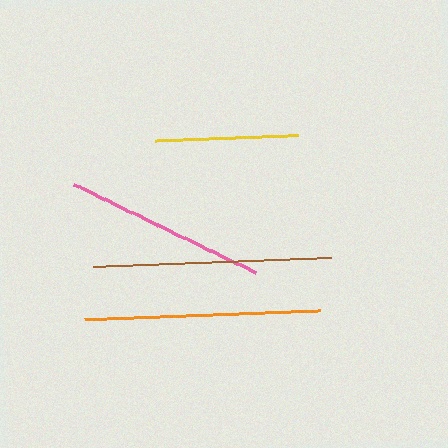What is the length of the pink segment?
The pink segment is approximately 202 pixels long.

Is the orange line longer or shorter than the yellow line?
The orange line is longer than the yellow line.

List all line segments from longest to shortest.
From longest to shortest: brown, orange, pink, yellow.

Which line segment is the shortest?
The yellow line is the shortest at approximately 143 pixels.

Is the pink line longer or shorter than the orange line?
The orange line is longer than the pink line.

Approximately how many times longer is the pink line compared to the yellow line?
The pink line is approximately 1.4 times the length of the yellow line.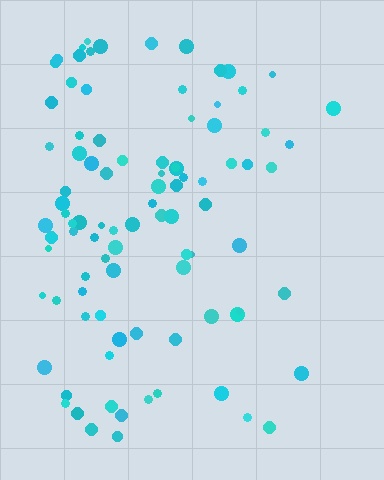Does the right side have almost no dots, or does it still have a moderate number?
Still a moderate number, just noticeably fewer than the left.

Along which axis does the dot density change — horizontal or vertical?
Horizontal.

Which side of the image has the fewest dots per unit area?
The right.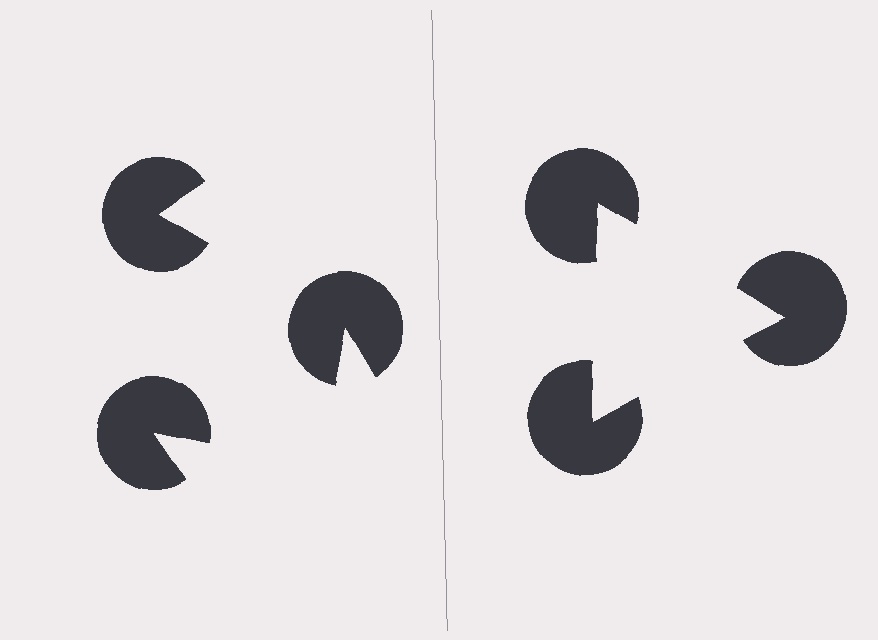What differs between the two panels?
The pac-man discs are positioned identically on both sides; only the wedge orientations differ. On the right they align to a triangle; on the left they are misaligned.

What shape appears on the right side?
An illusory triangle.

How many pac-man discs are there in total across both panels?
6 — 3 on each side.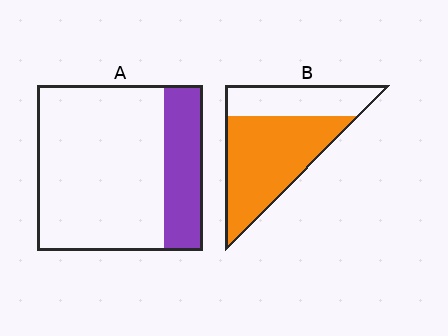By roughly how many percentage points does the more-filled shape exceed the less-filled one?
By roughly 45 percentage points (B over A).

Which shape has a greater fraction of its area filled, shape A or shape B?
Shape B.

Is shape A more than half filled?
No.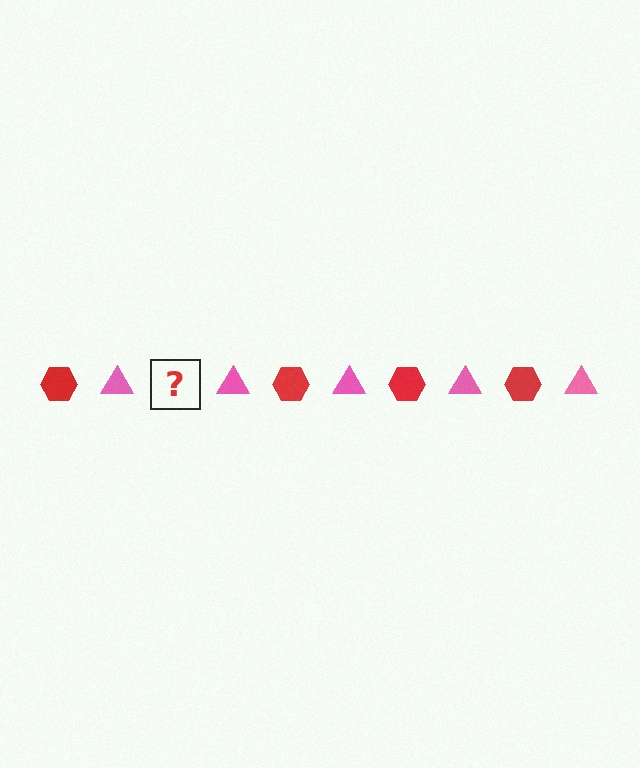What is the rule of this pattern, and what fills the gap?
The rule is that the pattern alternates between red hexagon and pink triangle. The gap should be filled with a red hexagon.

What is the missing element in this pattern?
The missing element is a red hexagon.